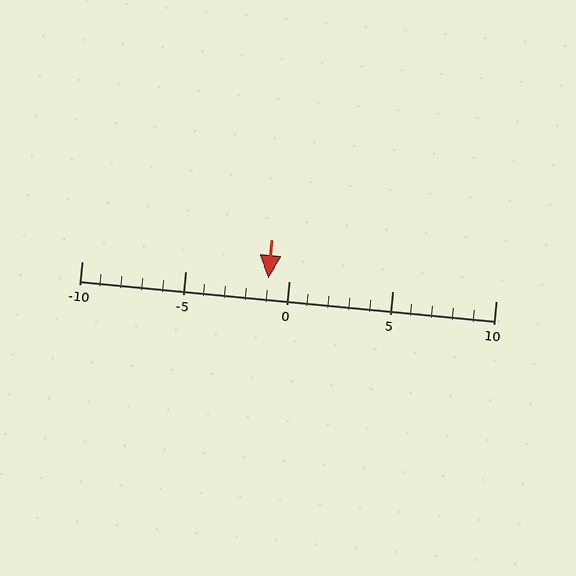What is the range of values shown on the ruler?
The ruler shows values from -10 to 10.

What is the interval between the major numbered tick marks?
The major tick marks are spaced 5 units apart.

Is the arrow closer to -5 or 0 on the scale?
The arrow is closer to 0.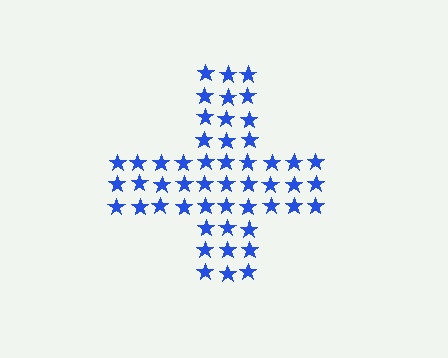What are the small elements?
The small elements are stars.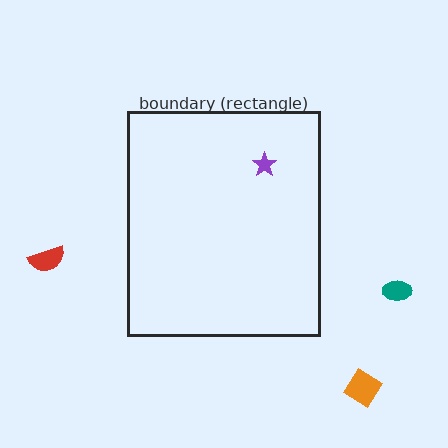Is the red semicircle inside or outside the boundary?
Outside.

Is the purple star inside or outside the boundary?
Inside.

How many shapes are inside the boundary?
1 inside, 3 outside.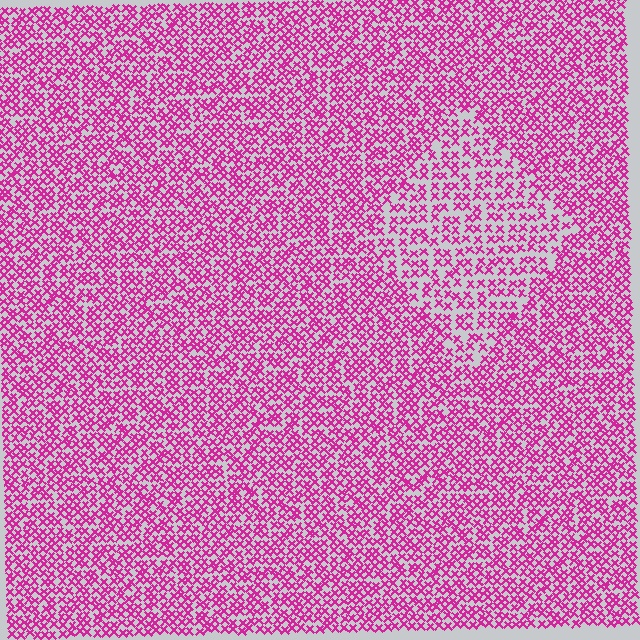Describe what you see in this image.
The image contains small magenta elements arranged at two different densities. A diamond-shaped region is visible where the elements are less densely packed than the surrounding area.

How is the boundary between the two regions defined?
The boundary is defined by a change in element density (approximately 1.6x ratio). All elements are the same color, size, and shape.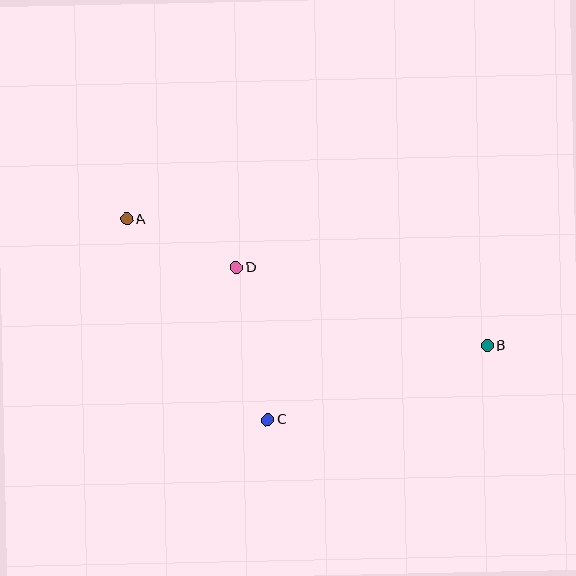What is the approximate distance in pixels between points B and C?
The distance between B and C is approximately 233 pixels.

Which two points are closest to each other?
Points A and D are closest to each other.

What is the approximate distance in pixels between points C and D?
The distance between C and D is approximately 155 pixels.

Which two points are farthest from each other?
Points A and B are farthest from each other.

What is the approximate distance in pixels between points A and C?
The distance between A and C is approximately 245 pixels.